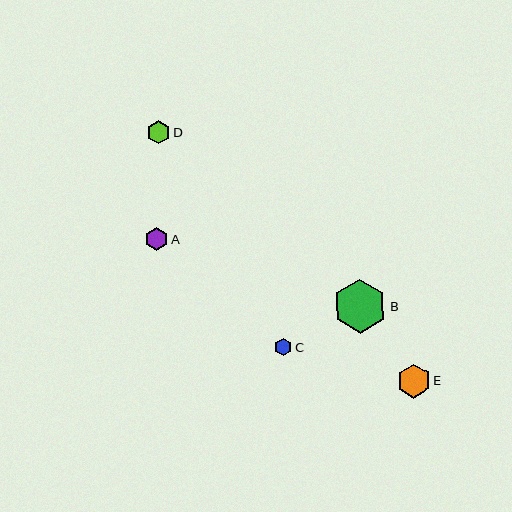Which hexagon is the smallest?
Hexagon C is the smallest with a size of approximately 17 pixels.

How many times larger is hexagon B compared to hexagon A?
Hexagon B is approximately 2.4 times the size of hexagon A.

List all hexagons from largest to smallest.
From largest to smallest: B, E, D, A, C.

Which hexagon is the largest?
Hexagon B is the largest with a size of approximately 54 pixels.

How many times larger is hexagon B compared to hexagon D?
Hexagon B is approximately 2.4 times the size of hexagon D.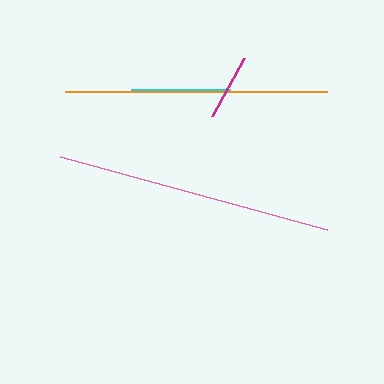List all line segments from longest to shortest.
From longest to shortest: pink, orange, cyan, magenta.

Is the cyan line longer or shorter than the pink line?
The pink line is longer than the cyan line.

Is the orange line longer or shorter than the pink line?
The pink line is longer than the orange line.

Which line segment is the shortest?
The magenta line is the shortest at approximately 66 pixels.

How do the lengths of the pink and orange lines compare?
The pink and orange lines are approximately the same length.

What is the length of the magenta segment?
The magenta segment is approximately 66 pixels long.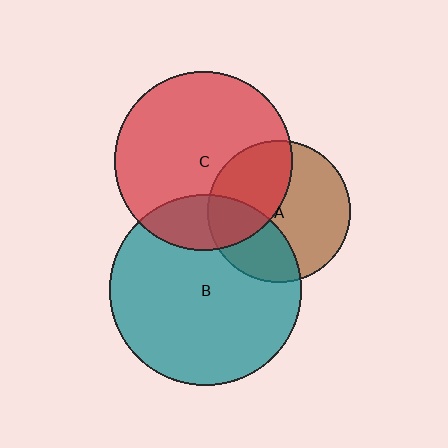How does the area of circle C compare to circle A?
Approximately 1.6 times.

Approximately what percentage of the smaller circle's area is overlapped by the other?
Approximately 40%.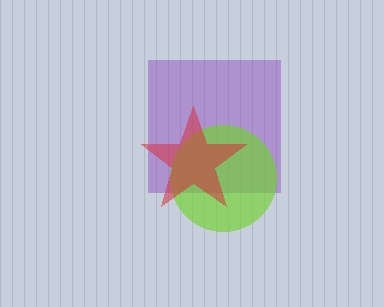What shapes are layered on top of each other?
The layered shapes are: a purple square, a lime circle, a red star.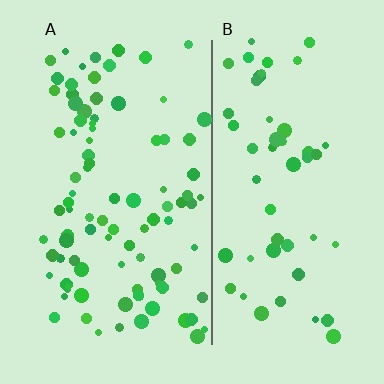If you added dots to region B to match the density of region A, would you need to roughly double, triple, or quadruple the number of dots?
Approximately double.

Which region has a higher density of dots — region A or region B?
A (the left).